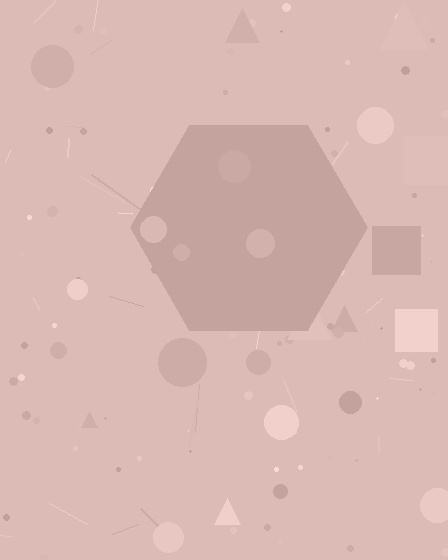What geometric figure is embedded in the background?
A hexagon is embedded in the background.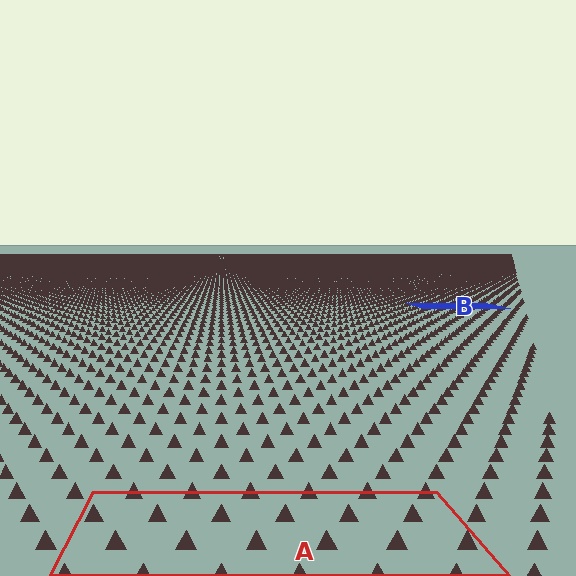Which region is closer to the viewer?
Region A is closer. The texture elements there are larger and more spread out.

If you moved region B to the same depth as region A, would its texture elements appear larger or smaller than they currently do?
They would appear larger. At a closer depth, the same texture elements are projected at a bigger on-screen size.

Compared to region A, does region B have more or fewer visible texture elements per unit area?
Region B has more texture elements per unit area — they are packed more densely because it is farther away.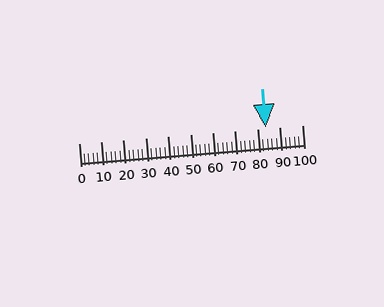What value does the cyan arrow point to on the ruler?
The cyan arrow points to approximately 84.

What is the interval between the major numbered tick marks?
The major tick marks are spaced 10 units apart.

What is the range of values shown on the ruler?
The ruler shows values from 0 to 100.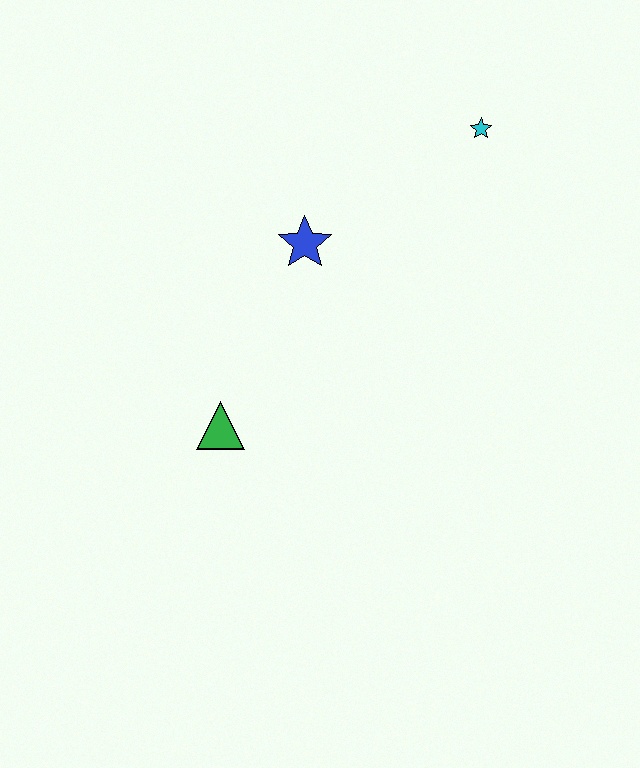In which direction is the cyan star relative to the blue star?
The cyan star is to the right of the blue star.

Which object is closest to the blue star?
The green triangle is closest to the blue star.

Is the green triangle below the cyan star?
Yes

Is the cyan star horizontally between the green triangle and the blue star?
No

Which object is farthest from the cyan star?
The green triangle is farthest from the cyan star.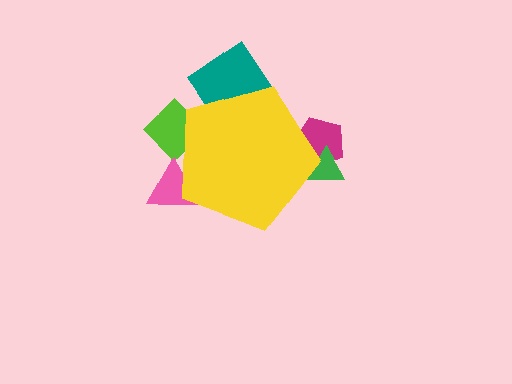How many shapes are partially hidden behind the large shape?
5 shapes are partially hidden.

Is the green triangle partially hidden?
Yes, the green triangle is partially hidden behind the yellow pentagon.